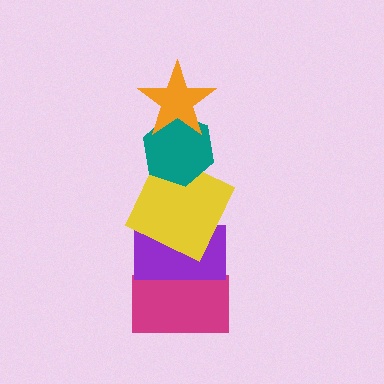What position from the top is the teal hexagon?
The teal hexagon is 2nd from the top.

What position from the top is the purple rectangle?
The purple rectangle is 4th from the top.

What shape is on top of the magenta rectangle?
The purple rectangle is on top of the magenta rectangle.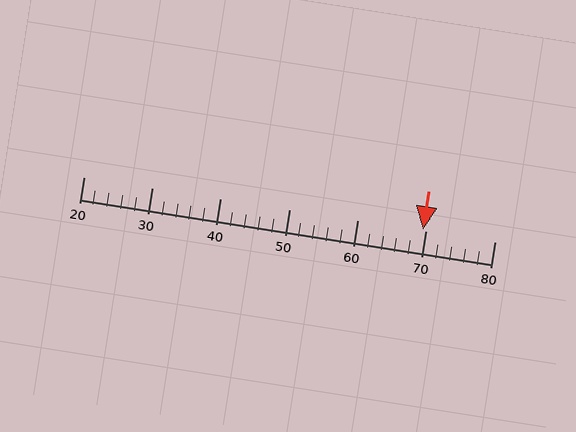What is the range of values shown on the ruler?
The ruler shows values from 20 to 80.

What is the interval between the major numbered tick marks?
The major tick marks are spaced 10 units apart.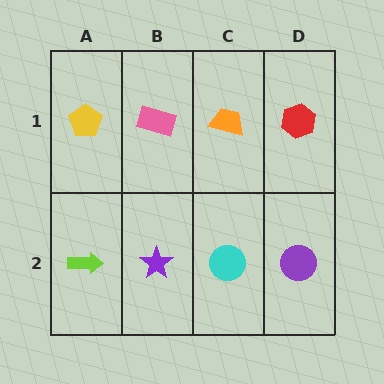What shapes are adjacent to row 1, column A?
A lime arrow (row 2, column A), a pink rectangle (row 1, column B).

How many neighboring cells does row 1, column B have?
3.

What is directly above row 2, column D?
A red hexagon.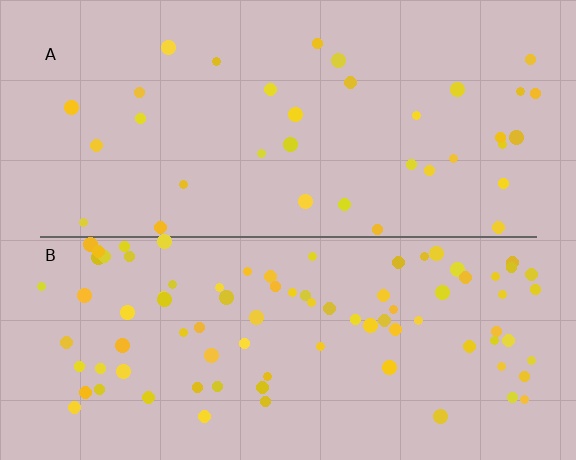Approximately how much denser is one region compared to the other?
Approximately 2.5× — region B over region A.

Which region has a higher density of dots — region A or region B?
B (the bottom).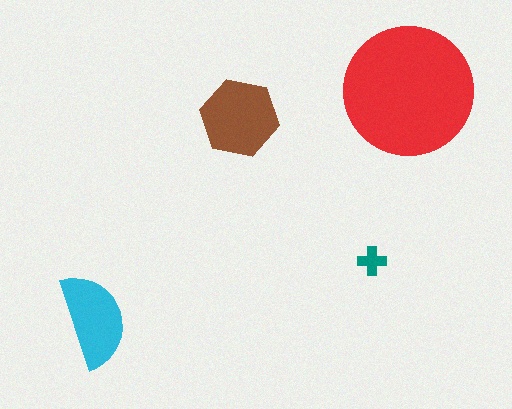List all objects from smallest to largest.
The teal cross, the cyan semicircle, the brown hexagon, the red circle.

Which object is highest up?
The red circle is topmost.